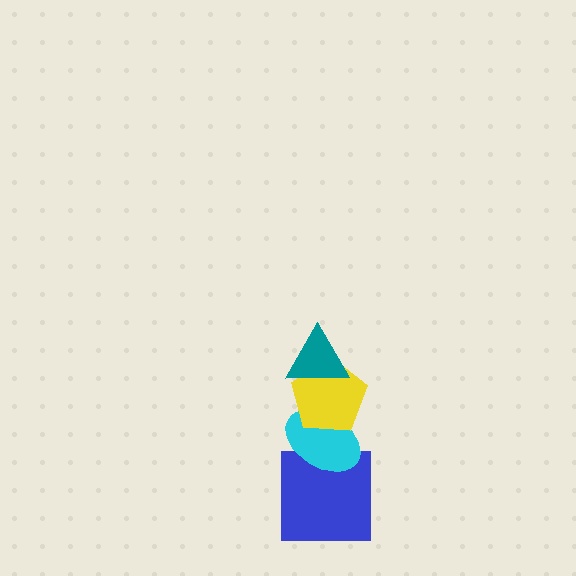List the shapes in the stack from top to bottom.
From top to bottom: the teal triangle, the yellow pentagon, the cyan ellipse, the blue square.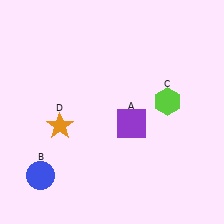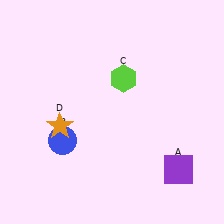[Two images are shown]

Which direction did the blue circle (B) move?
The blue circle (B) moved up.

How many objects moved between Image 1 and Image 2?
3 objects moved between the two images.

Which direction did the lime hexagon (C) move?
The lime hexagon (C) moved left.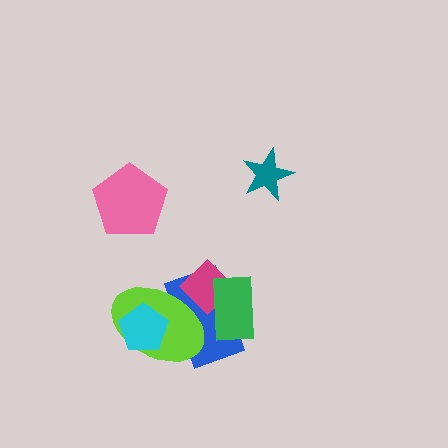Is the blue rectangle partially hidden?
Yes, it is partially covered by another shape.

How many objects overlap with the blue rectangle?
4 objects overlap with the blue rectangle.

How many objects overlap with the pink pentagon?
0 objects overlap with the pink pentagon.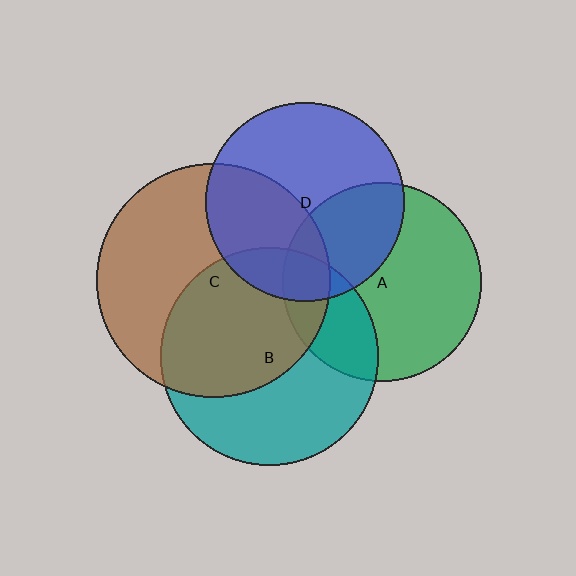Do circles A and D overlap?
Yes.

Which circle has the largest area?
Circle C (brown).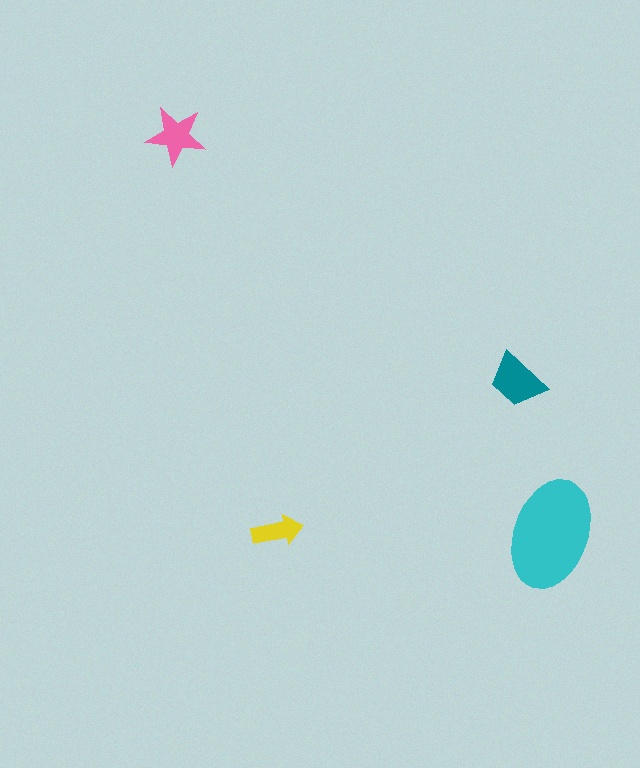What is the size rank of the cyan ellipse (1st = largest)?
1st.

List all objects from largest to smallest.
The cyan ellipse, the teal trapezoid, the pink star, the yellow arrow.